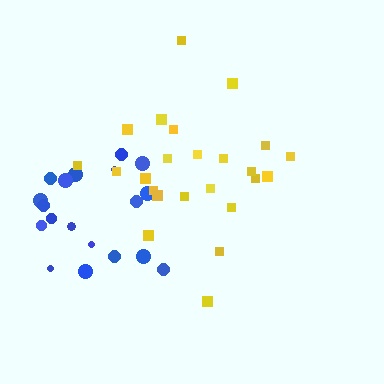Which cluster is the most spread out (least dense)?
Yellow.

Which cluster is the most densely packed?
Blue.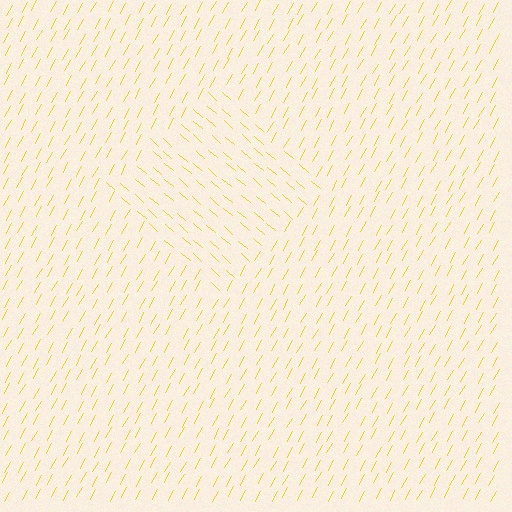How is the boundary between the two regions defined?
The boundary is defined purely by a change in line orientation (approximately 78 degrees difference). All lines are the same color and thickness.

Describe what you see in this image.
The image is filled with small yellow line segments. A diamond region in the image has lines oriented differently from the surrounding lines, creating a visible texture boundary.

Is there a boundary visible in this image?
Yes, there is a texture boundary formed by a change in line orientation.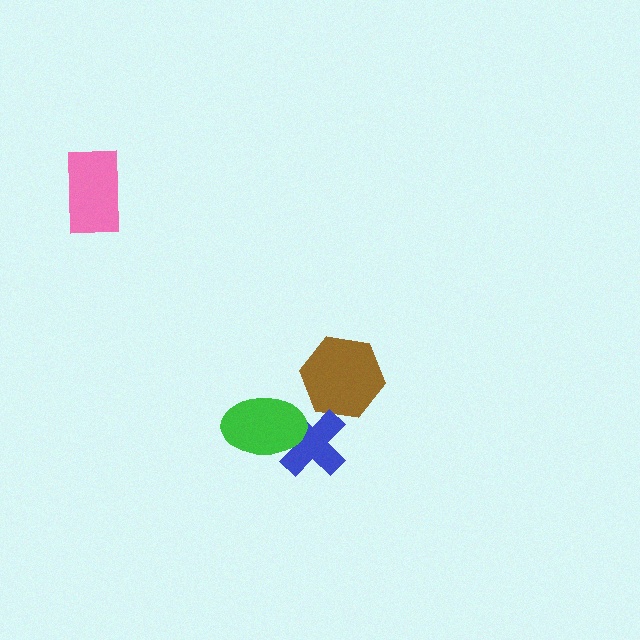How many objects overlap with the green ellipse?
1 object overlaps with the green ellipse.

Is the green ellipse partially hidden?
No, no other shape covers it.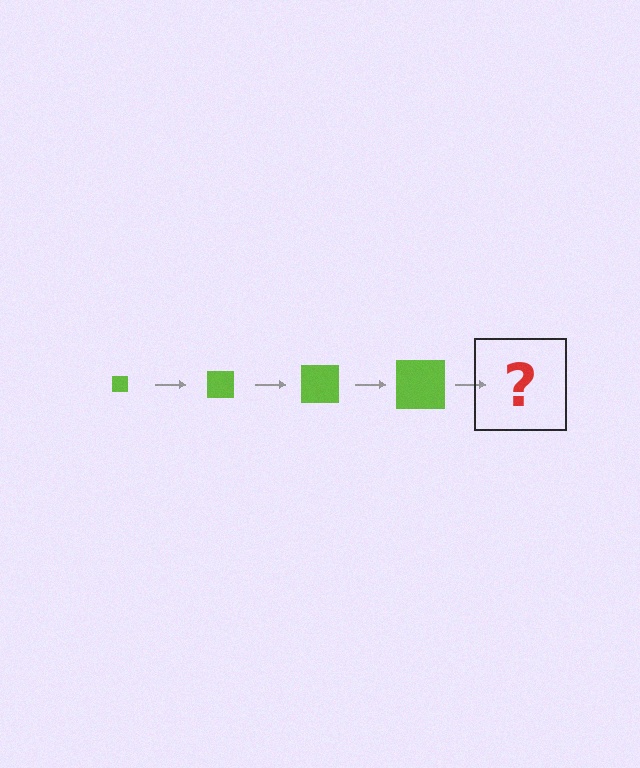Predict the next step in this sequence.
The next step is a lime square, larger than the previous one.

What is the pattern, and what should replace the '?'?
The pattern is that the square gets progressively larger each step. The '?' should be a lime square, larger than the previous one.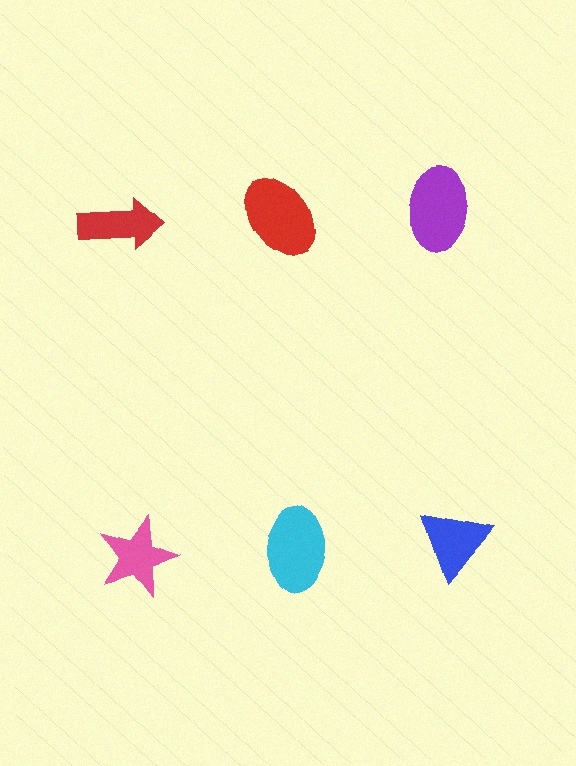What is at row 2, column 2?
A cyan ellipse.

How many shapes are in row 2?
3 shapes.